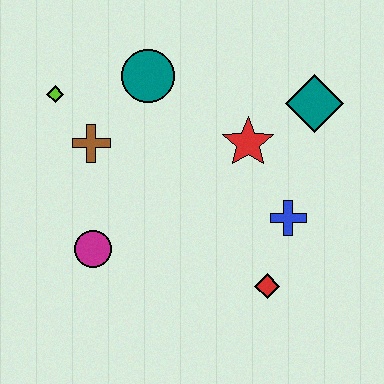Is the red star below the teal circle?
Yes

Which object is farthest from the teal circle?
The red diamond is farthest from the teal circle.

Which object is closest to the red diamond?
The blue cross is closest to the red diamond.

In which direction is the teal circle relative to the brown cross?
The teal circle is above the brown cross.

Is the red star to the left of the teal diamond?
Yes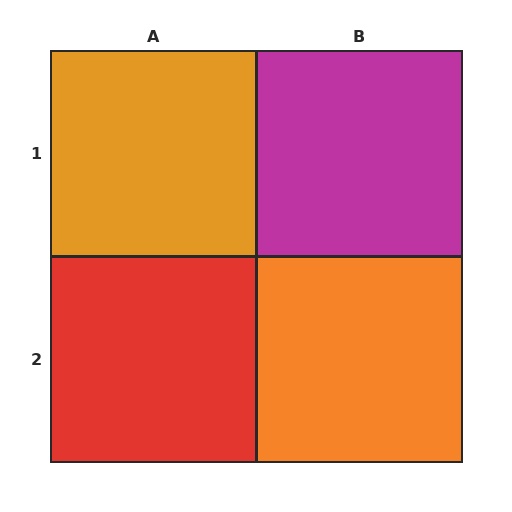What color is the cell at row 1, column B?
Magenta.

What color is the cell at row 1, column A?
Orange.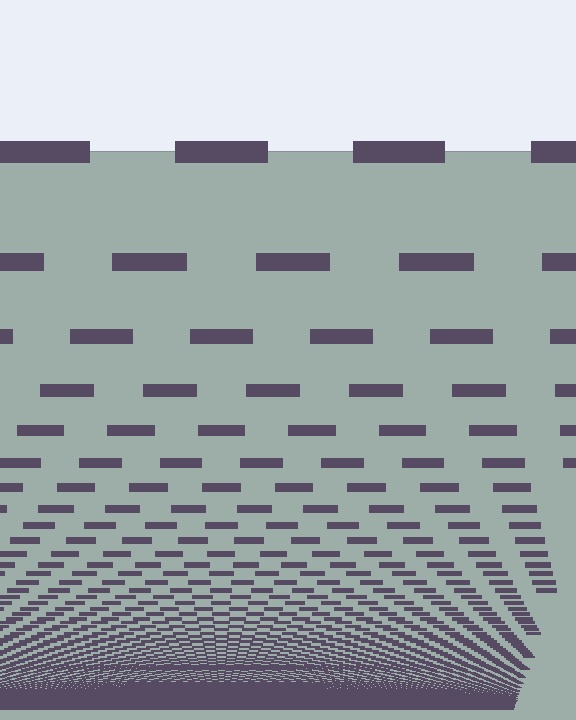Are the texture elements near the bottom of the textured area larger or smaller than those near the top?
Smaller. The gradient is inverted — elements near the bottom are smaller and denser.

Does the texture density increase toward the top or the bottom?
Density increases toward the bottom.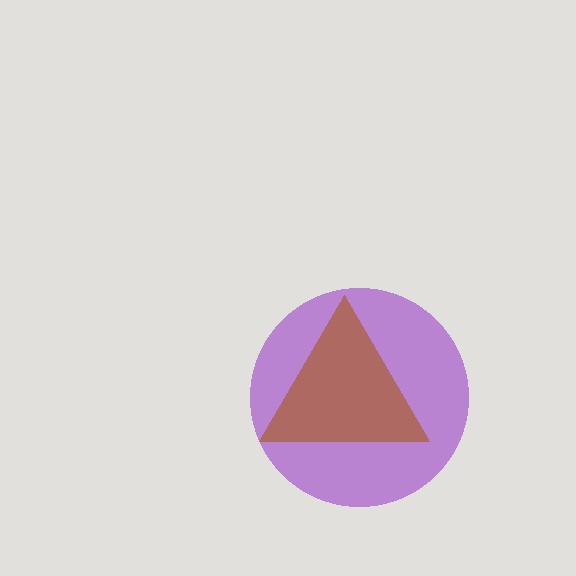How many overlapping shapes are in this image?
There are 2 overlapping shapes in the image.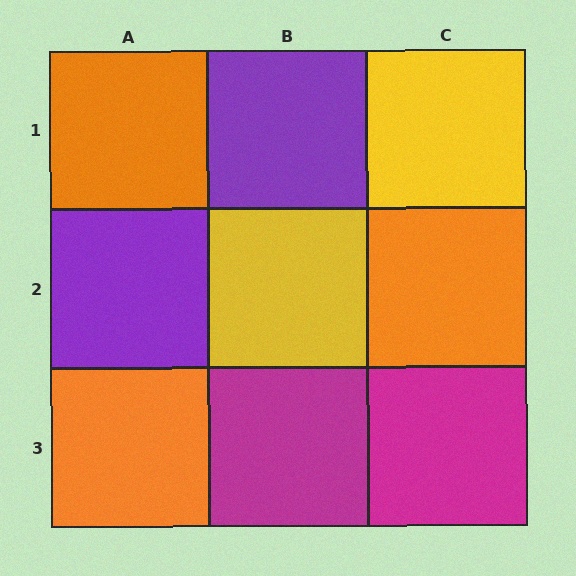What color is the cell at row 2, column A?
Purple.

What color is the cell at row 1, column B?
Purple.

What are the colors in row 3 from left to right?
Orange, magenta, magenta.